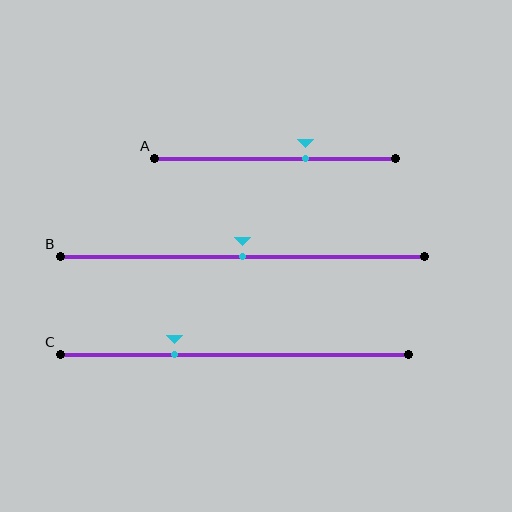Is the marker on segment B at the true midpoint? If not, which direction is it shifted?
Yes, the marker on segment B is at the true midpoint.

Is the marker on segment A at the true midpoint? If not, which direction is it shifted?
No, the marker on segment A is shifted to the right by about 13% of the segment length.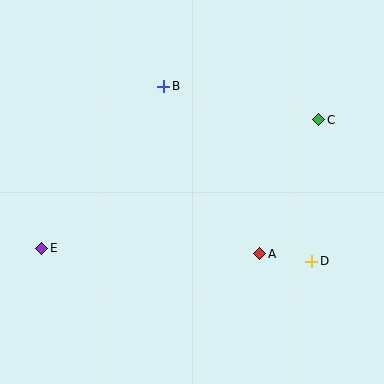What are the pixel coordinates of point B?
Point B is at (164, 86).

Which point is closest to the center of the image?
Point A at (260, 254) is closest to the center.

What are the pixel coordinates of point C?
Point C is at (319, 120).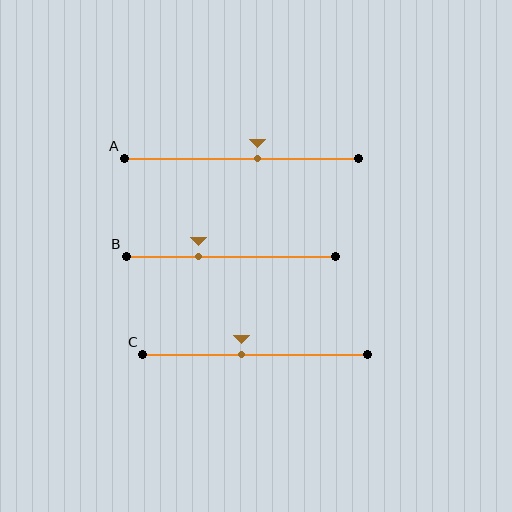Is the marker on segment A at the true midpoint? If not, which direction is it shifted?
No, the marker on segment A is shifted to the right by about 7% of the segment length.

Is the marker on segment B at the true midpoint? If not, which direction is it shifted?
No, the marker on segment B is shifted to the left by about 16% of the segment length.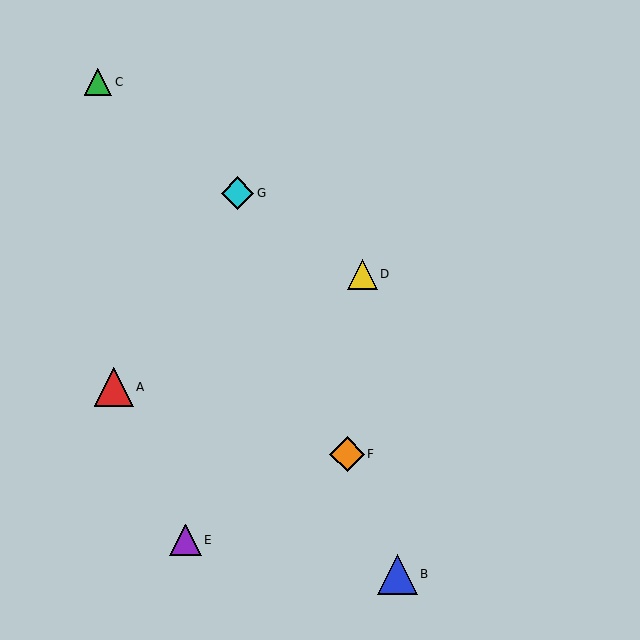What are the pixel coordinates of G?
Object G is at (238, 193).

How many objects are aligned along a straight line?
3 objects (B, F, G) are aligned along a straight line.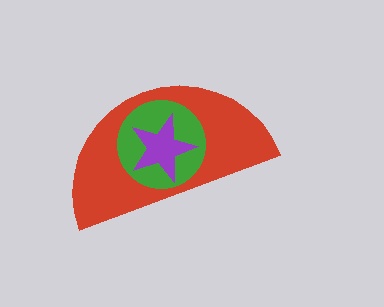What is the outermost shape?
The red semicircle.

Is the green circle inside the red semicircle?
Yes.